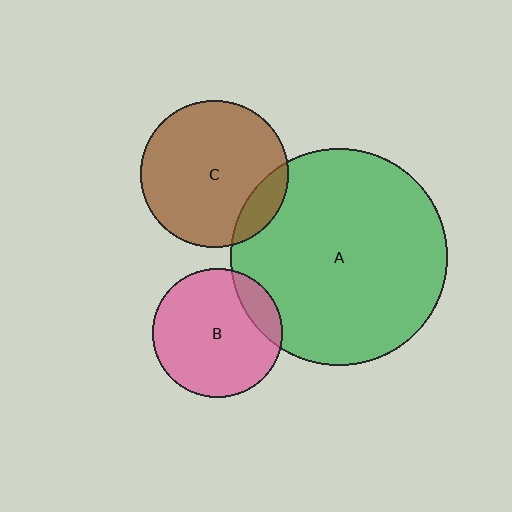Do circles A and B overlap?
Yes.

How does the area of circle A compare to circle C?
Approximately 2.2 times.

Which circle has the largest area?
Circle A (green).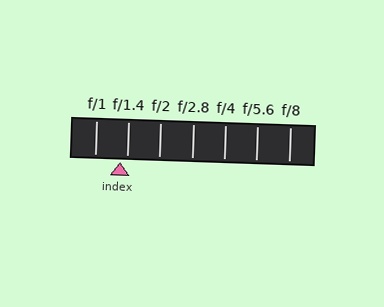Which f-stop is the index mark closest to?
The index mark is closest to f/1.4.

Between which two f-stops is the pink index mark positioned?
The index mark is between f/1 and f/1.4.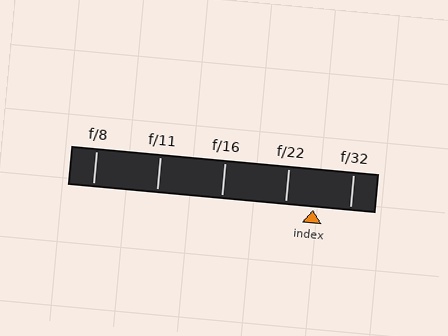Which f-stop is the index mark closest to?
The index mark is closest to f/22.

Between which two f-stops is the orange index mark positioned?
The index mark is between f/22 and f/32.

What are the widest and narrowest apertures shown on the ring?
The widest aperture shown is f/8 and the narrowest is f/32.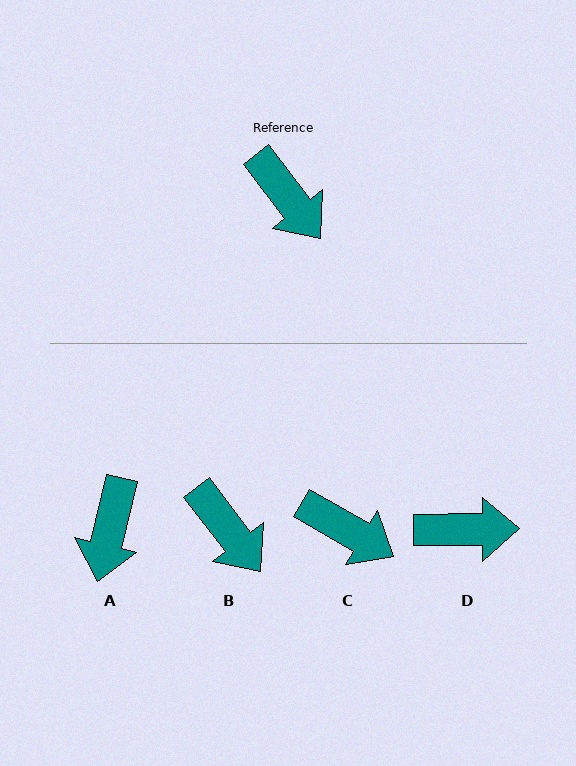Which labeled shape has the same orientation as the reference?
B.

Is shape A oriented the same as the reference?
No, it is off by about 51 degrees.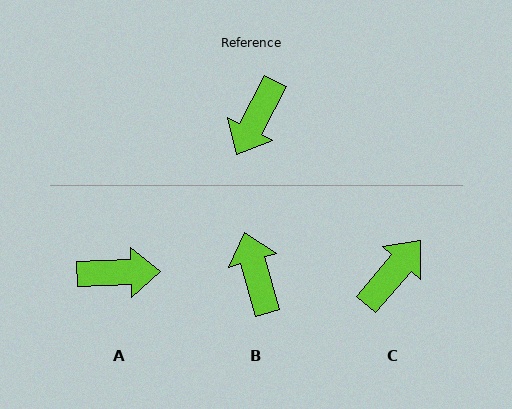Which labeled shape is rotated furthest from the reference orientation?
C, about 167 degrees away.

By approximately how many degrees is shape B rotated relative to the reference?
Approximately 136 degrees clockwise.